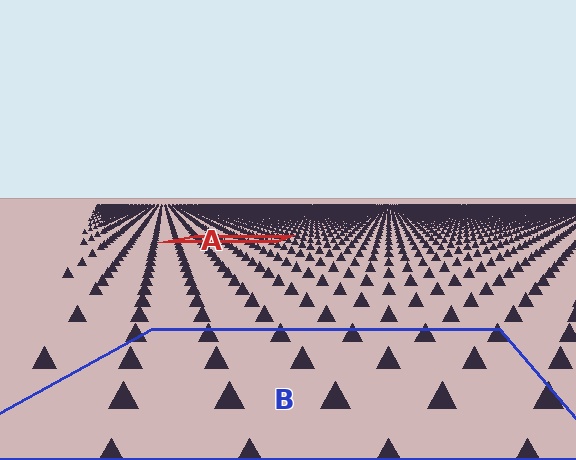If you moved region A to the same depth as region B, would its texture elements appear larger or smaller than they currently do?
They would appear larger. At a closer depth, the same texture elements are projected at a bigger on-screen size.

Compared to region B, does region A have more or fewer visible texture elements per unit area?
Region A has more texture elements per unit area — they are packed more densely because it is farther away.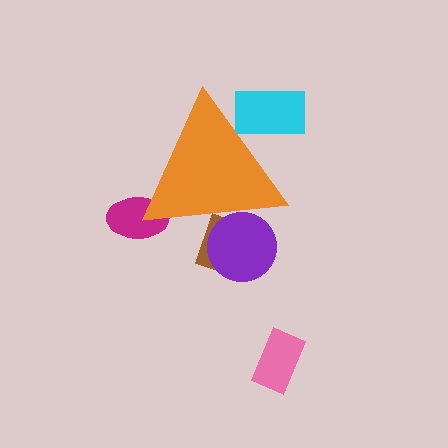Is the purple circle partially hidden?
Yes, the purple circle is partially hidden behind the orange triangle.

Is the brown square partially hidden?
Yes, the brown square is partially hidden behind the orange triangle.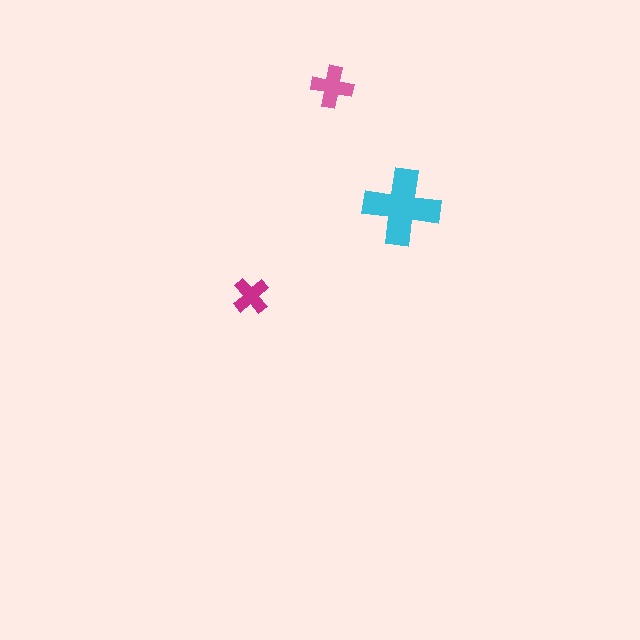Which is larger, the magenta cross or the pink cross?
The pink one.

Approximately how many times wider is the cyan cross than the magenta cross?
About 2 times wider.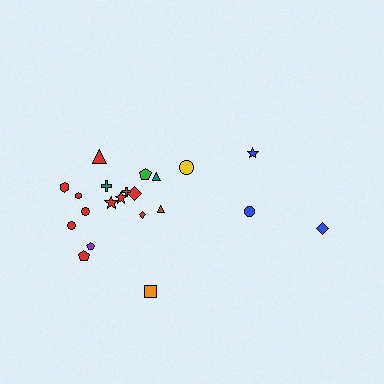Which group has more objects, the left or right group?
The left group.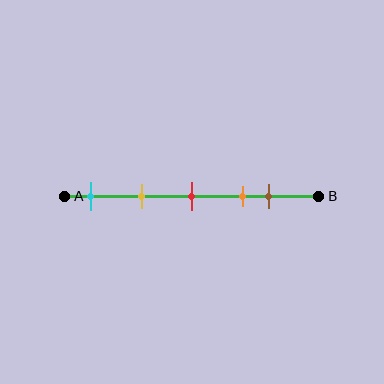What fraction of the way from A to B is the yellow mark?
The yellow mark is approximately 30% (0.3) of the way from A to B.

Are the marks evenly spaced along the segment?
No, the marks are not evenly spaced.